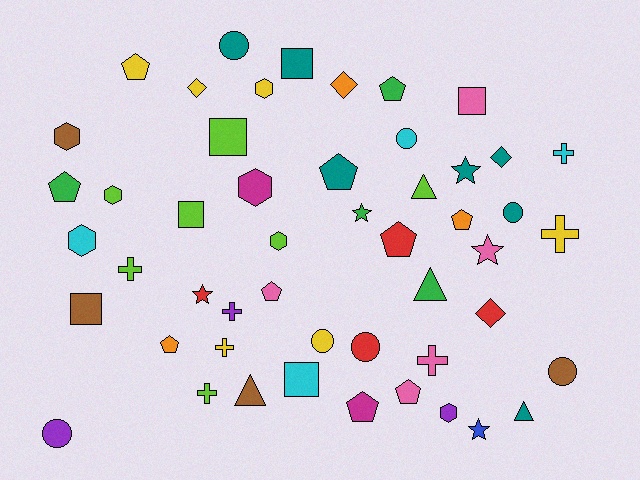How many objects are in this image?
There are 50 objects.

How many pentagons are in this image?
There are 10 pentagons.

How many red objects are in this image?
There are 4 red objects.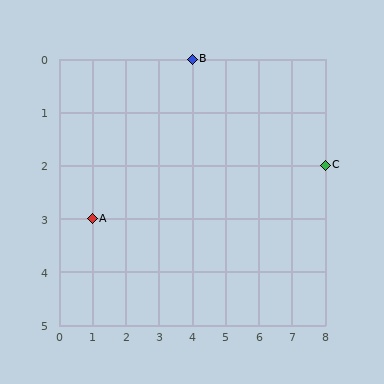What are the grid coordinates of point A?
Point A is at grid coordinates (1, 3).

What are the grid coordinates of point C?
Point C is at grid coordinates (8, 2).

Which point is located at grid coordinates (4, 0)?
Point B is at (4, 0).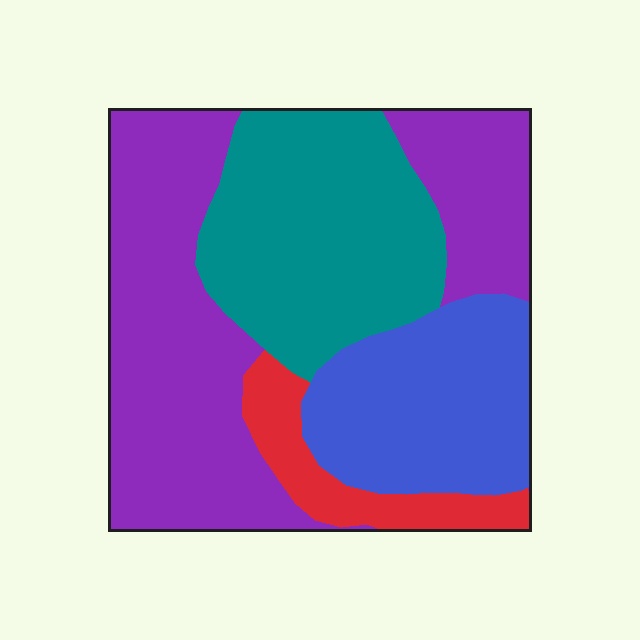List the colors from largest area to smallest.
From largest to smallest: purple, teal, blue, red.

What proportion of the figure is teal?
Teal covers 28% of the figure.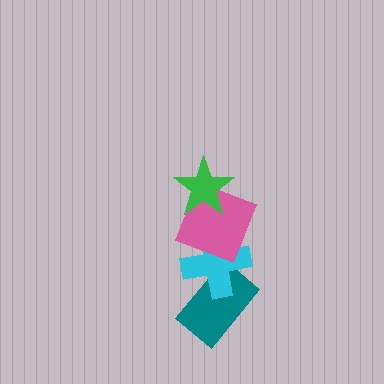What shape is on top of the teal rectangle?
The cyan cross is on top of the teal rectangle.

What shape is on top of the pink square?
The green star is on top of the pink square.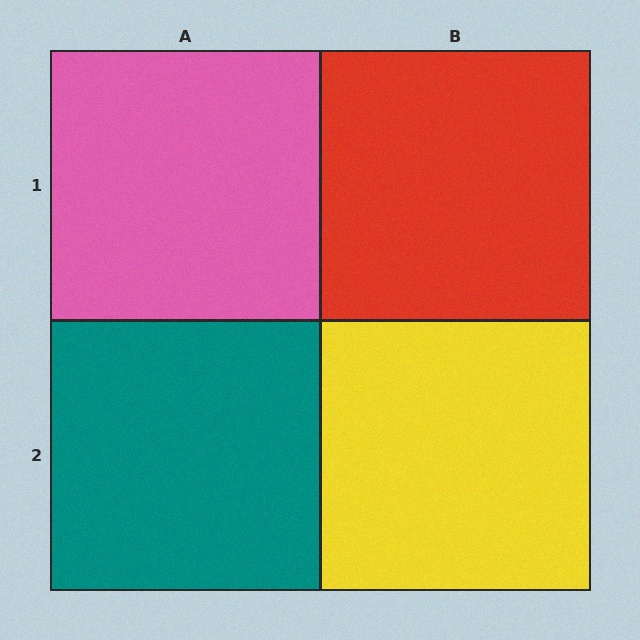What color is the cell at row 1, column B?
Red.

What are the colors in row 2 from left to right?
Teal, yellow.